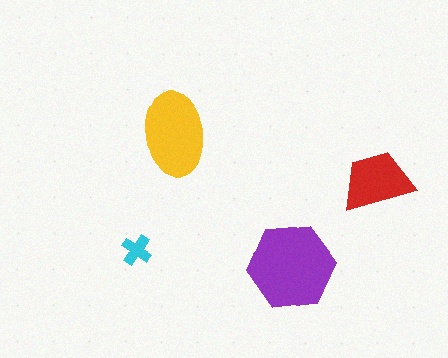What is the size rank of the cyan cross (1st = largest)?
4th.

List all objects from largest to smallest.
The purple hexagon, the yellow ellipse, the red trapezoid, the cyan cross.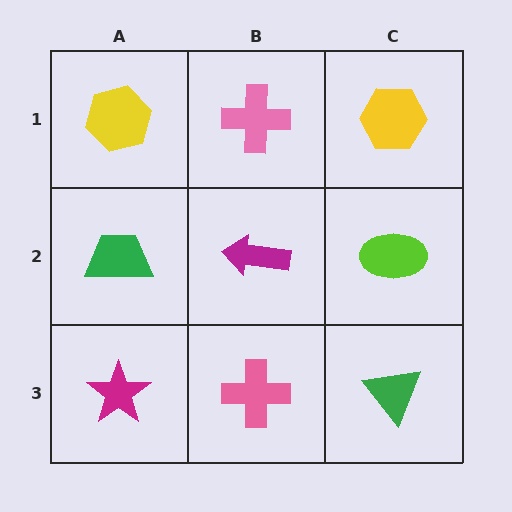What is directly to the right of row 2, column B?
A lime ellipse.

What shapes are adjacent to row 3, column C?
A lime ellipse (row 2, column C), a pink cross (row 3, column B).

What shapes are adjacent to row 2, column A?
A yellow hexagon (row 1, column A), a magenta star (row 3, column A), a magenta arrow (row 2, column B).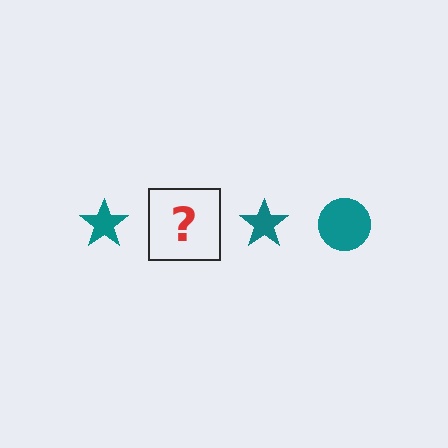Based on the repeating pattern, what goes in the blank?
The blank should be a teal circle.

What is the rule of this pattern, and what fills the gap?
The rule is that the pattern cycles through star, circle shapes in teal. The gap should be filled with a teal circle.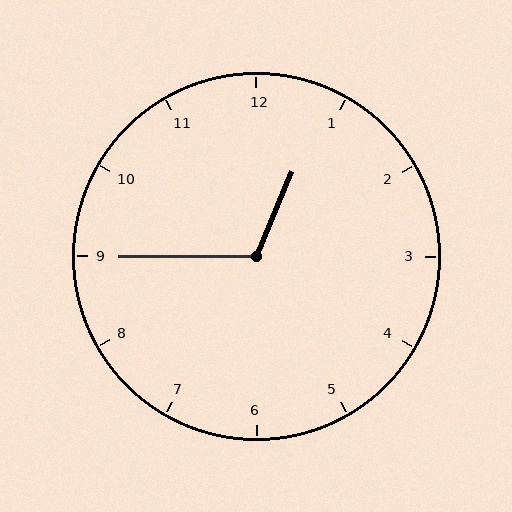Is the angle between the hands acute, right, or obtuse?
It is obtuse.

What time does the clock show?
12:45.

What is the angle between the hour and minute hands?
Approximately 112 degrees.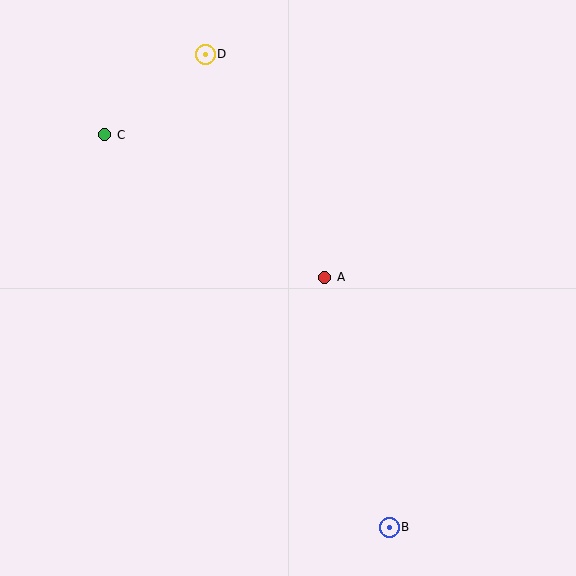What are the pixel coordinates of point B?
Point B is at (389, 527).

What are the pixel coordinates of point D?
Point D is at (205, 54).